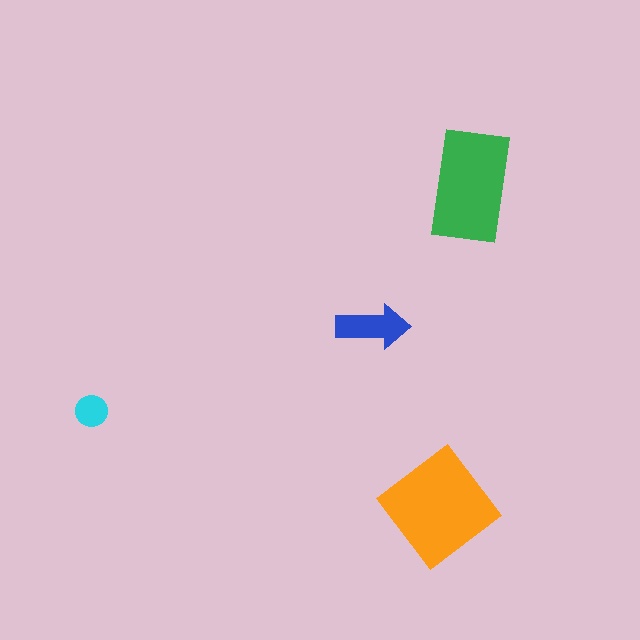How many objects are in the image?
There are 4 objects in the image.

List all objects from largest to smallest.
The orange diamond, the green rectangle, the blue arrow, the cyan circle.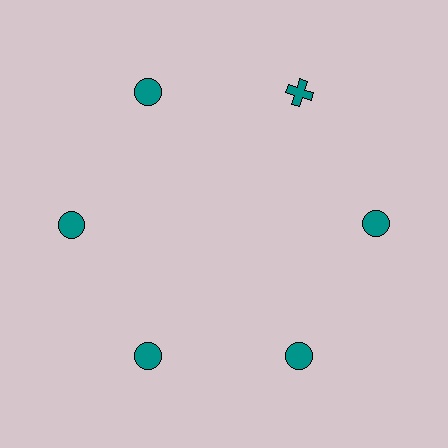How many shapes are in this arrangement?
There are 6 shapes arranged in a ring pattern.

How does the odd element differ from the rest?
It has a different shape: cross instead of circle.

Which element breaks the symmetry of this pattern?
The teal cross at roughly the 1 o'clock position breaks the symmetry. All other shapes are teal circles.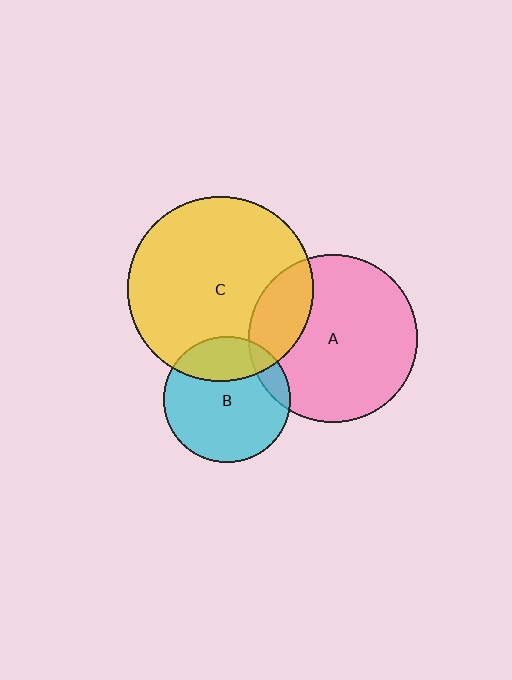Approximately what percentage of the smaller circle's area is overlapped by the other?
Approximately 10%.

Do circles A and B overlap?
Yes.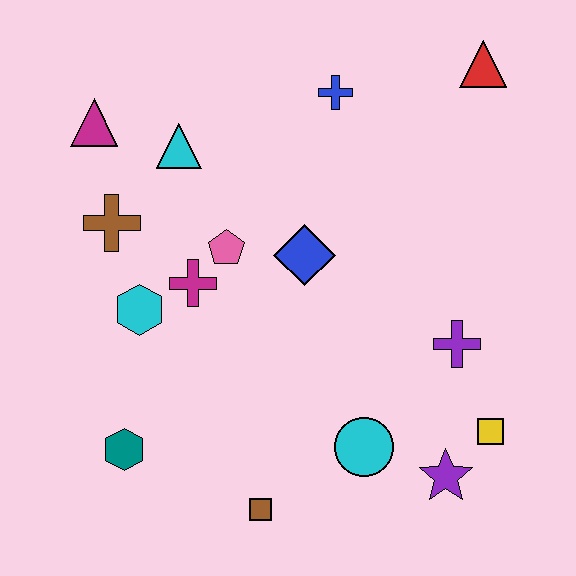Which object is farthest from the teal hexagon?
The red triangle is farthest from the teal hexagon.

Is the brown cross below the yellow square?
No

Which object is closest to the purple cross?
The yellow square is closest to the purple cross.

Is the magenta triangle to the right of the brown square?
No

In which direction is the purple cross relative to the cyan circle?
The purple cross is above the cyan circle.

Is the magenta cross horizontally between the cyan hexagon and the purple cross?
Yes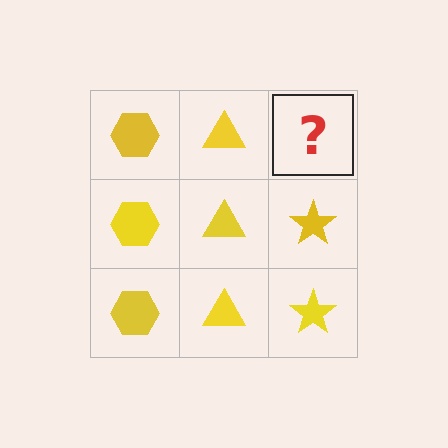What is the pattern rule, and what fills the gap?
The rule is that each column has a consistent shape. The gap should be filled with a yellow star.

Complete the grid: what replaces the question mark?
The question mark should be replaced with a yellow star.